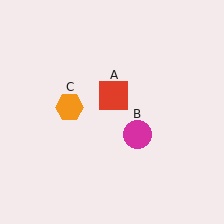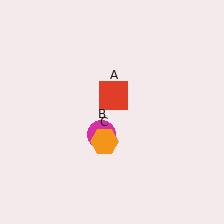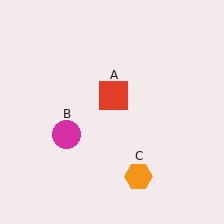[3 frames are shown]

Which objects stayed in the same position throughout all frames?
Red square (object A) remained stationary.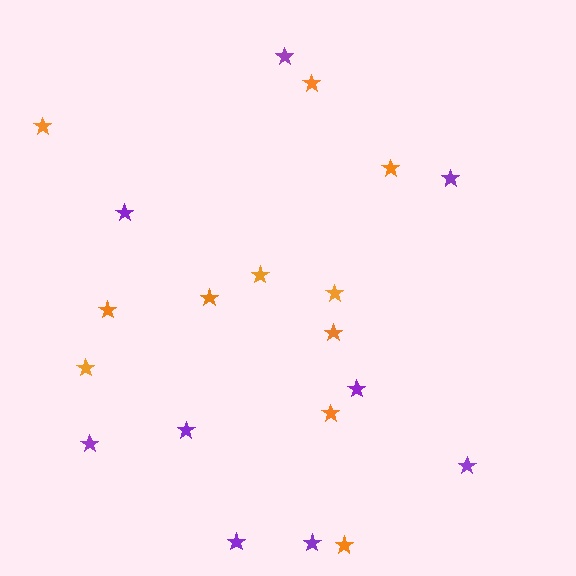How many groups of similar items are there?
There are 2 groups: one group of orange stars (11) and one group of purple stars (9).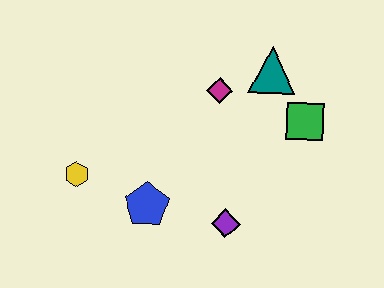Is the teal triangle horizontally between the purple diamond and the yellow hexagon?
No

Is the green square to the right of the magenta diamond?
Yes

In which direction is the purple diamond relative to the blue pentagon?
The purple diamond is to the right of the blue pentagon.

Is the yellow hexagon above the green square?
No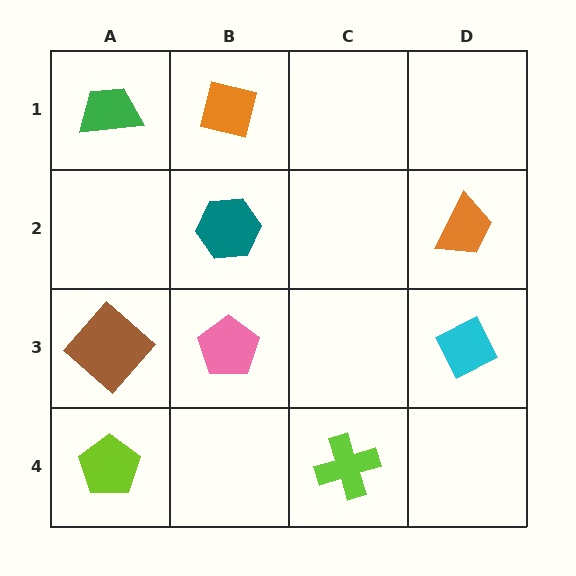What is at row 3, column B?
A pink pentagon.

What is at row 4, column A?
A lime pentagon.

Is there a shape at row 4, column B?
No, that cell is empty.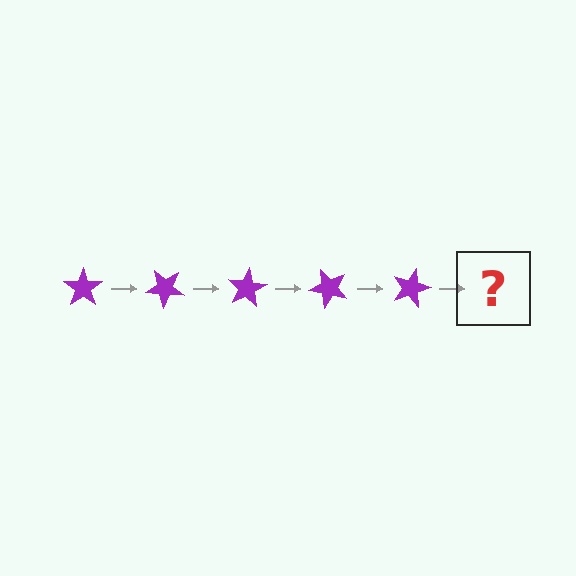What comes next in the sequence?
The next element should be a purple star rotated 200 degrees.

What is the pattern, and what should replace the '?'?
The pattern is that the star rotates 40 degrees each step. The '?' should be a purple star rotated 200 degrees.